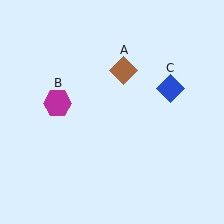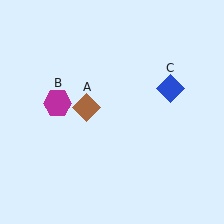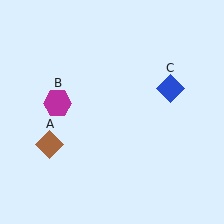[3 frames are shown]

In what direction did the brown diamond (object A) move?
The brown diamond (object A) moved down and to the left.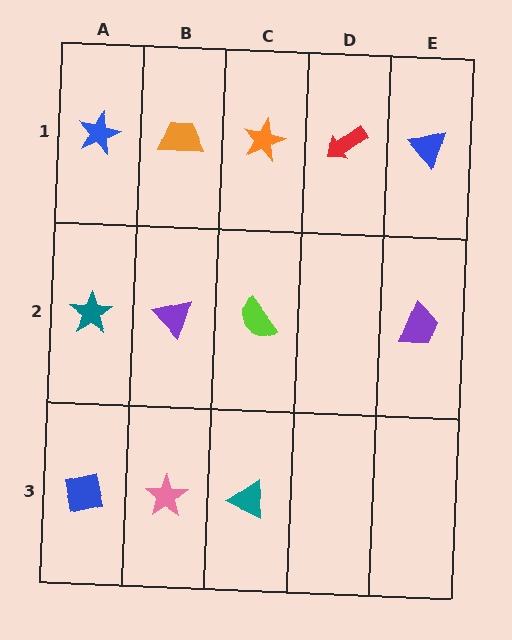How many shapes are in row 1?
5 shapes.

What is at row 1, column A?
A blue star.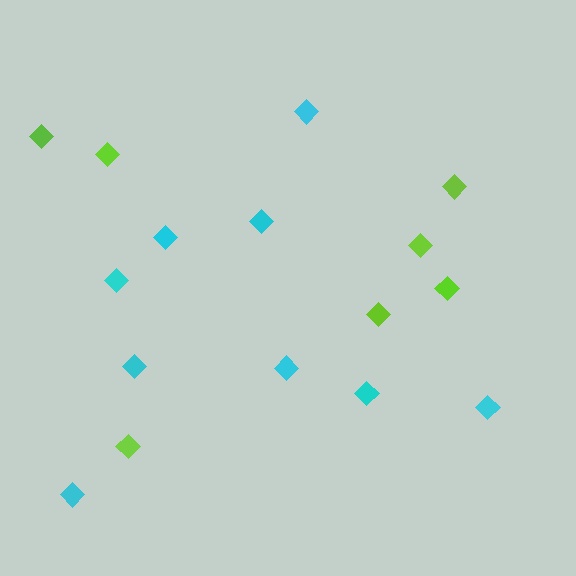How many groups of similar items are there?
There are 2 groups: one group of lime diamonds (7) and one group of cyan diamonds (9).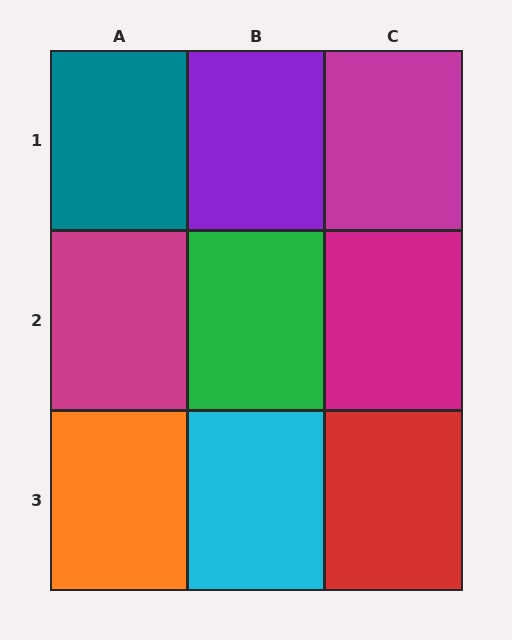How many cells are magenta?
3 cells are magenta.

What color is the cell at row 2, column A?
Magenta.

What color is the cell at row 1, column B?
Purple.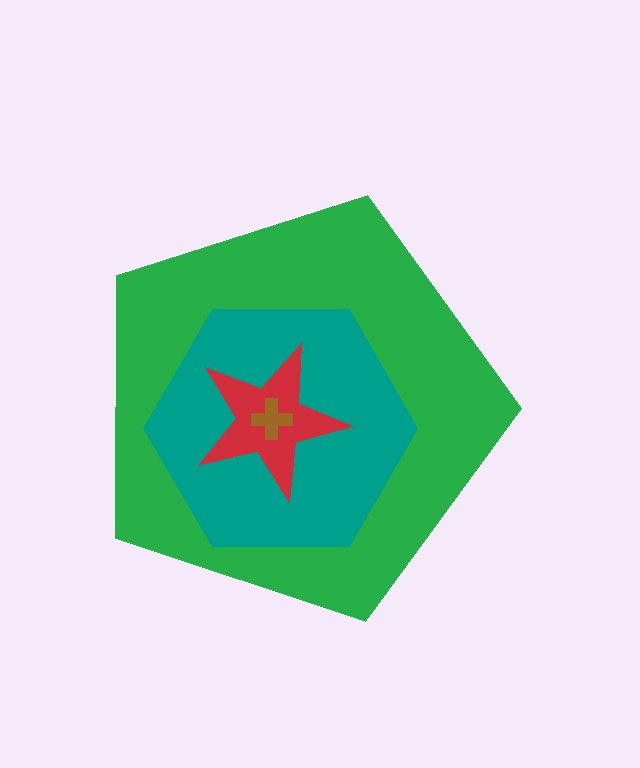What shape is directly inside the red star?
The brown cross.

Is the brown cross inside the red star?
Yes.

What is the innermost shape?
The brown cross.